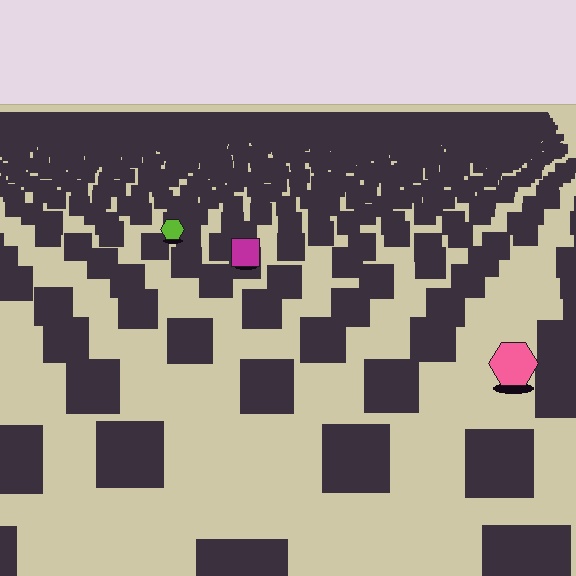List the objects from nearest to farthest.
From nearest to farthest: the pink hexagon, the magenta square, the lime hexagon.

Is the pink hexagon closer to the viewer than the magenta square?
Yes. The pink hexagon is closer — you can tell from the texture gradient: the ground texture is coarser near it.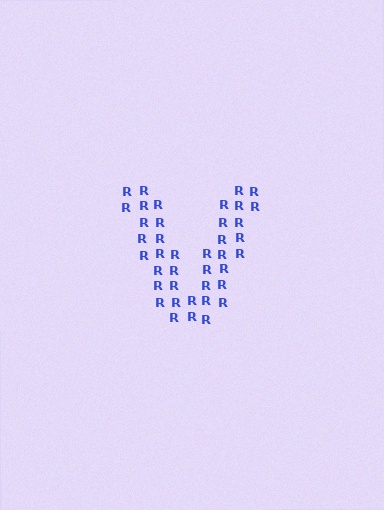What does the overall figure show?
The overall figure shows the letter V.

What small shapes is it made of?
It is made of small letter R's.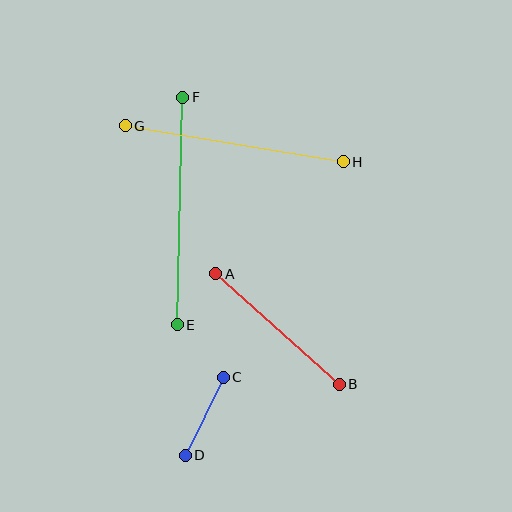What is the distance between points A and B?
The distance is approximately 166 pixels.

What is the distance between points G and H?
The distance is approximately 221 pixels.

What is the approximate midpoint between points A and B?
The midpoint is at approximately (278, 329) pixels.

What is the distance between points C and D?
The distance is approximately 86 pixels.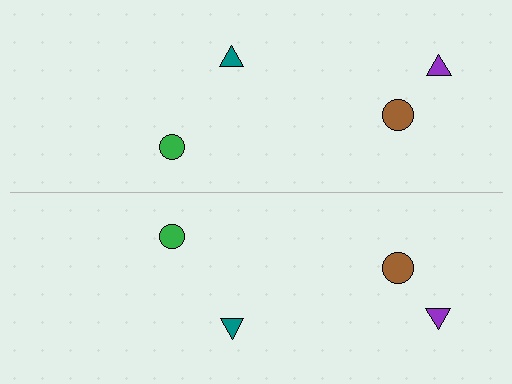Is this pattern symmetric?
Yes, this pattern has bilateral (reflection) symmetry.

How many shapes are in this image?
There are 8 shapes in this image.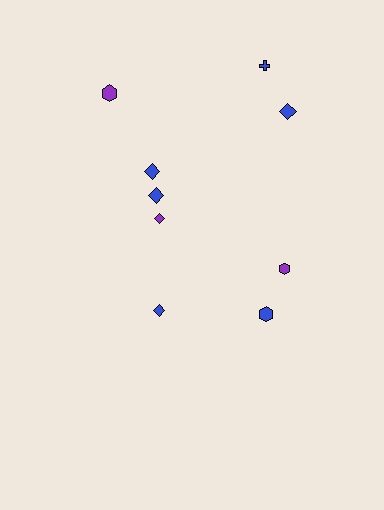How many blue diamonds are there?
There are 4 blue diamonds.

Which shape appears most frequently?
Diamond, with 5 objects.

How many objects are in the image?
There are 9 objects.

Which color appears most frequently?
Blue, with 6 objects.